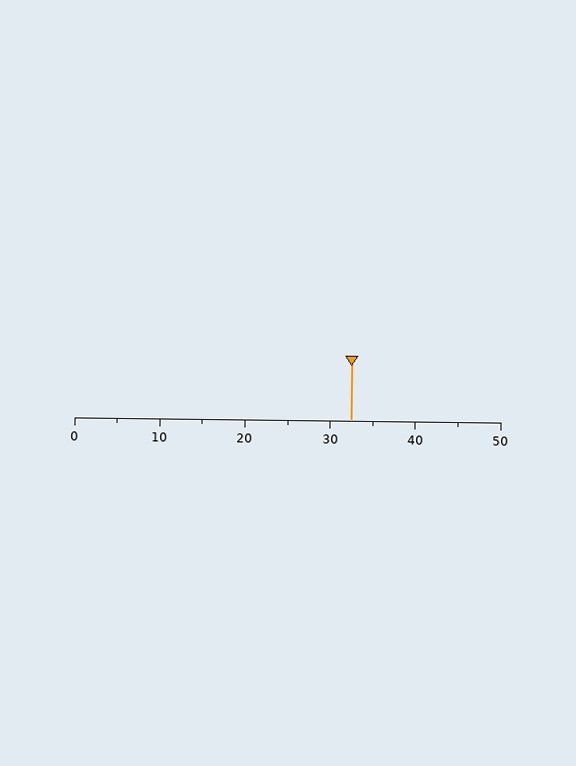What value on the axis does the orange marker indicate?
The marker indicates approximately 32.5.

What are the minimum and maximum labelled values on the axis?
The axis runs from 0 to 50.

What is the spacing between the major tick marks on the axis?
The major ticks are spaced 10 apart.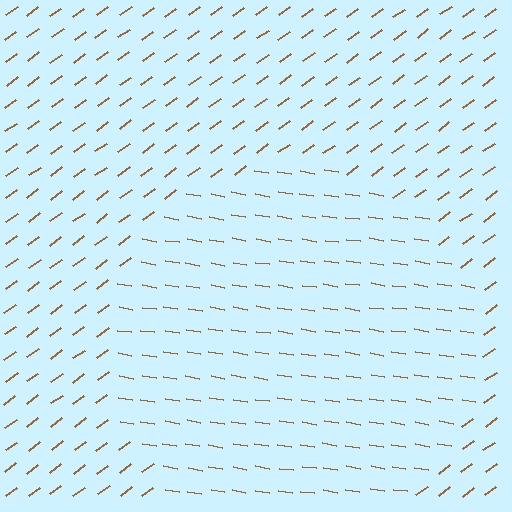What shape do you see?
I see a circle.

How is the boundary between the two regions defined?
The boundary is defined purely by a change in line orientation (approximately 45 degrees difference). All lines are the same color and thickness.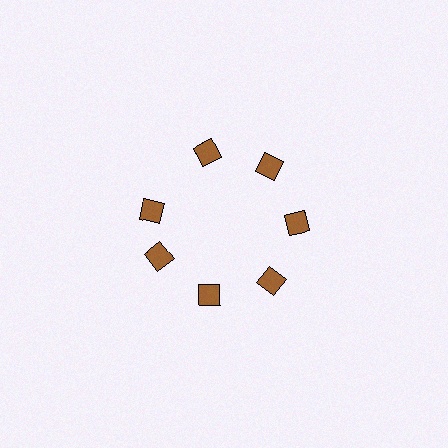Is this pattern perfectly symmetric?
No. The 7 brown squares are arranged in a ring, but one element near the 10 o'clock position is rotated out of alignment along the ring, breaking the 7-fold rotational symmetry.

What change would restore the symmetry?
The symmetry would be restored by rotating it back into even spacing with its neighbors so that all 7 squares sit at equal angles and equal distance from the center.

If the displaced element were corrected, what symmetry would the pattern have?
It would have 7-fold rotational symmetry — the pattern would map onto itself every 51 degrees.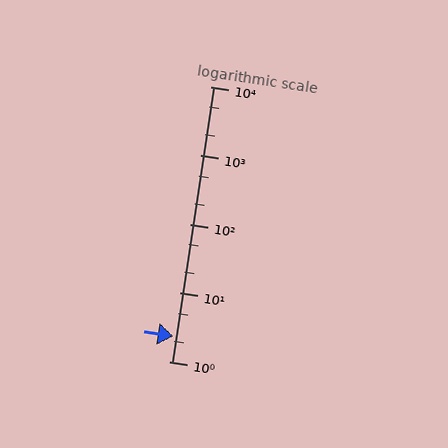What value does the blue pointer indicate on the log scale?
The pointer indicates approximately 2.3.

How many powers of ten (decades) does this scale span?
The scale spans 4 decades, from 1 to 10000.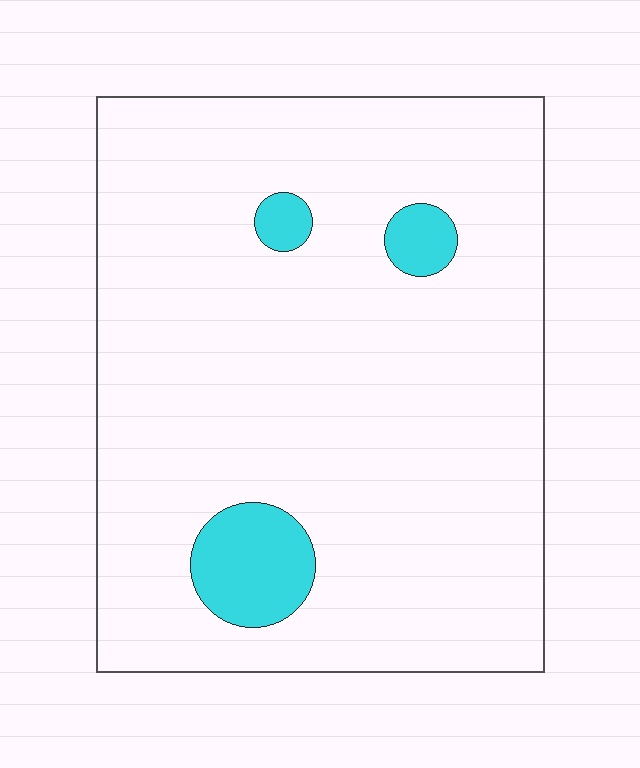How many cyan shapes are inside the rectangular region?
3.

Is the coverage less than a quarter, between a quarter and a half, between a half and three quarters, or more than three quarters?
Less than a quarter.